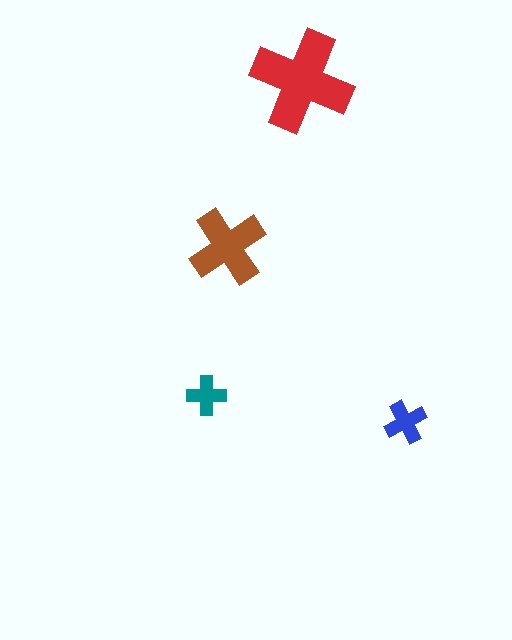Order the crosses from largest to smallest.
the red one, the brown one, the blue one, the teal one.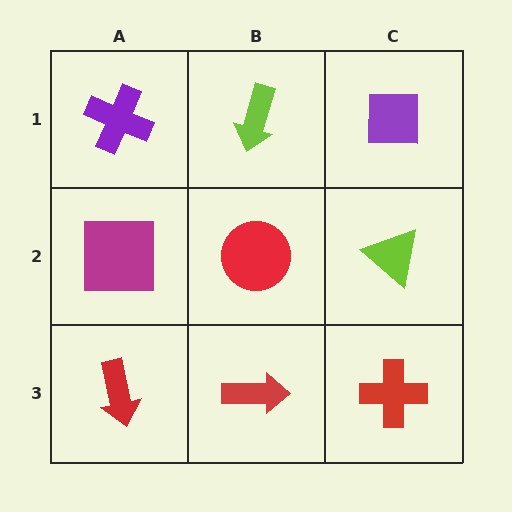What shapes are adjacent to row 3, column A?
A magenta square (row 2, column A), a red arrow (row 3, column B).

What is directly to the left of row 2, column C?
A red circle.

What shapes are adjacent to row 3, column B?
A red circle (row 2, column B), a red arrow (row 3, column A), a red cross (row 3, column C).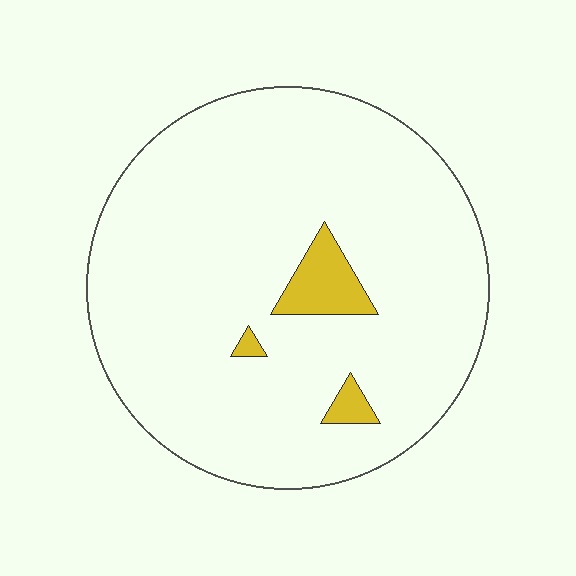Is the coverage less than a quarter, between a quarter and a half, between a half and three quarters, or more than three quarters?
Less than a quarter.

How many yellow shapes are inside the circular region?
3.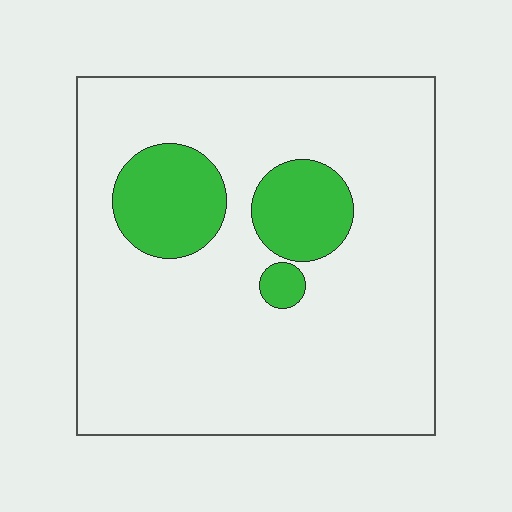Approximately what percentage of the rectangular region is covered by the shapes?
Approximately 15%.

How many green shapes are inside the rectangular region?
3.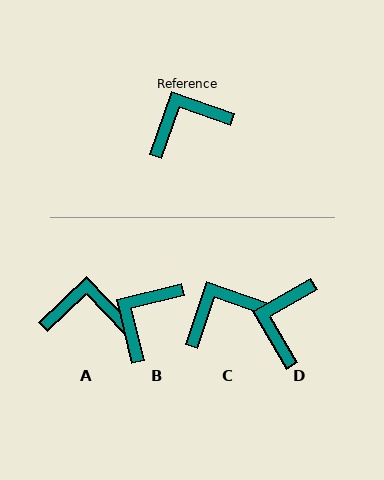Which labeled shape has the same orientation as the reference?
C.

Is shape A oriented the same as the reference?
No, it is off by about 27 degrees.